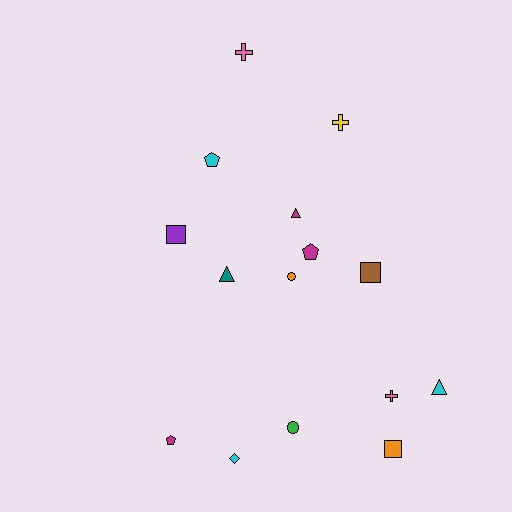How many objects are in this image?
There are 15 objects.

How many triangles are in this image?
There are 3 triangles.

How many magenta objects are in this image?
There are 3 magenta objects.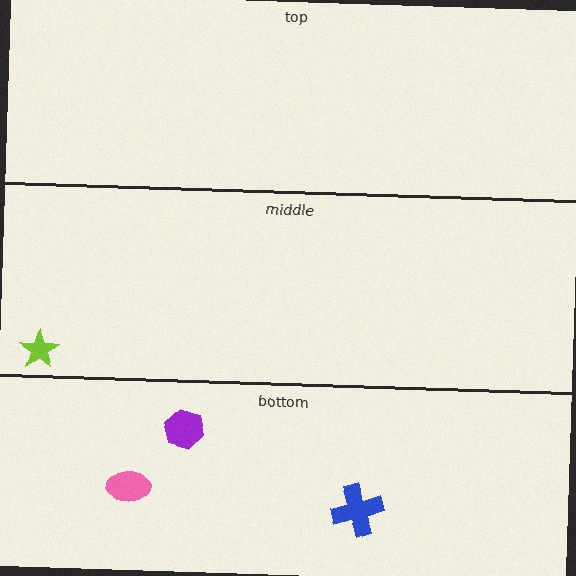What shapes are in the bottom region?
The purple hexagon, the pink ellipse, the blue cross.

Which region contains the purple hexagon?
The bottom region.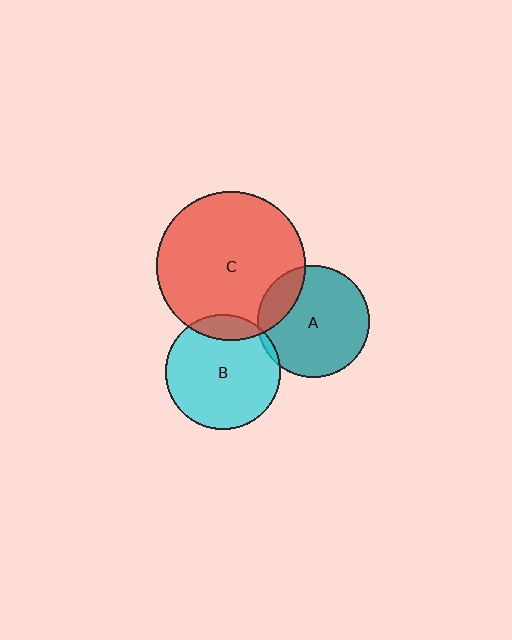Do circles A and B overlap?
Yes.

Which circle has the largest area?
Circle C (red).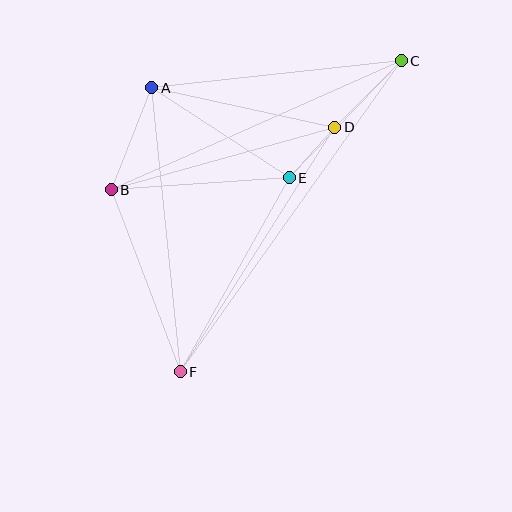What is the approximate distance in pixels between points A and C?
The distance between A and C is approximately 251 pixels.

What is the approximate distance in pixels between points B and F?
The distance between B and F is approximately 195 pixels.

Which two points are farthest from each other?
Points C and F are farthest from each other.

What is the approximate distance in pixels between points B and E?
The distance between B and E is approximately 179 pixels.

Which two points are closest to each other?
Points D and E are closest to each other.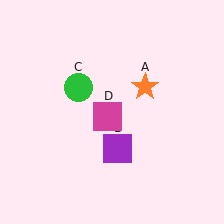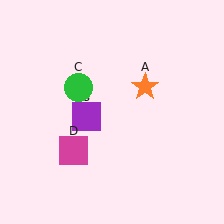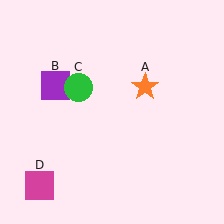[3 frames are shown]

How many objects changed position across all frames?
2 objects changed position: purple square (object B), magenta square (object D).